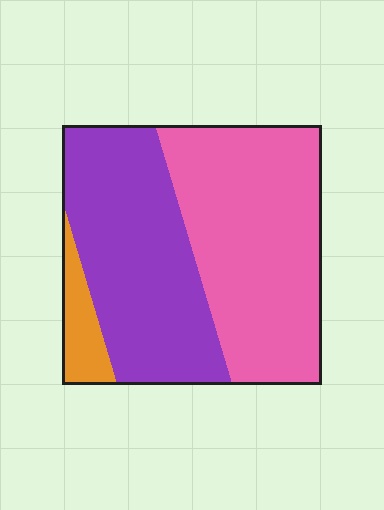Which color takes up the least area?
Orange, at roughly 10%.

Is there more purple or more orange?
Purple.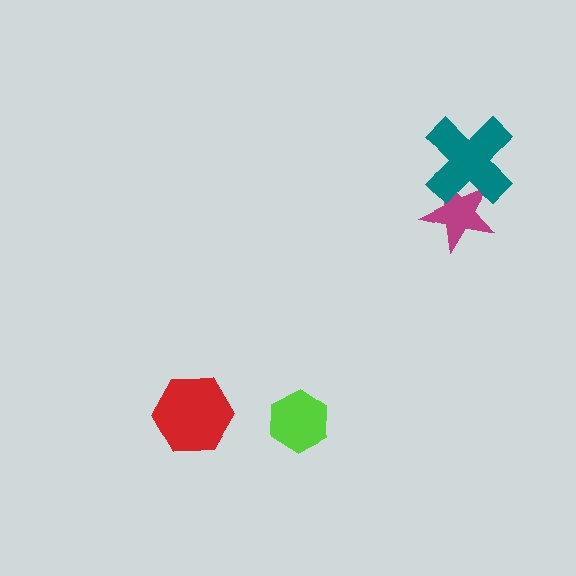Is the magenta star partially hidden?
Yes, it is partially covered by another shape.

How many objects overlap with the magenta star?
1 object overlaps with the magenta star.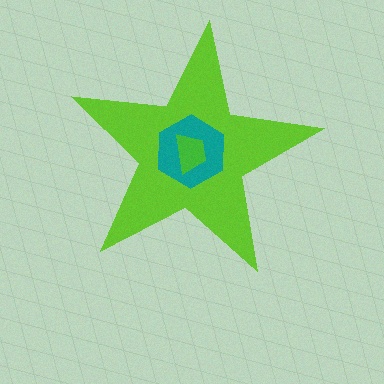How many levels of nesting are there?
3.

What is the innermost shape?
The green trapezoid.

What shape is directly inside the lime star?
The teal hexagon.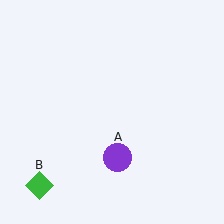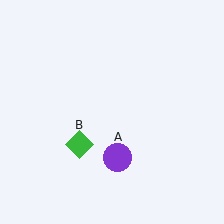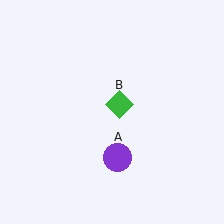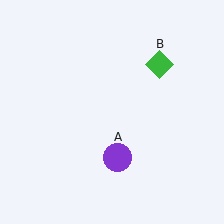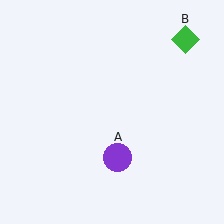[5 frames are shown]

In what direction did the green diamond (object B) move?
The green diamond (object B) moved up and to the right.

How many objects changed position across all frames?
1 object changed position: green diamond (object B).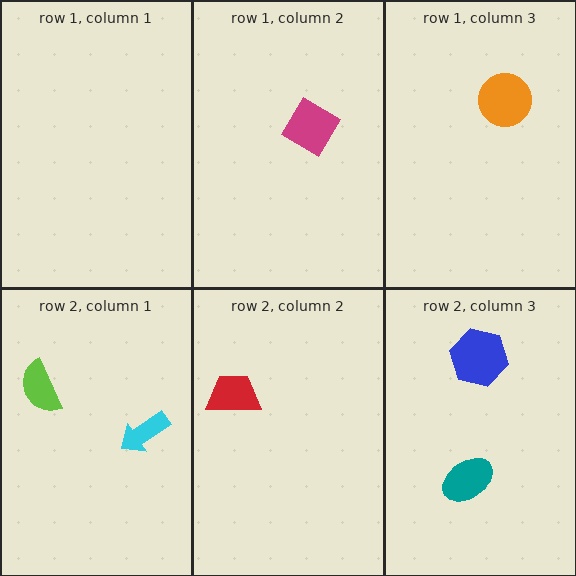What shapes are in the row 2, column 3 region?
The teal ellipse, the blue hexagon.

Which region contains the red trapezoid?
The row 2, column 2 region.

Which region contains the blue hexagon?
The row 2, column 3 region.